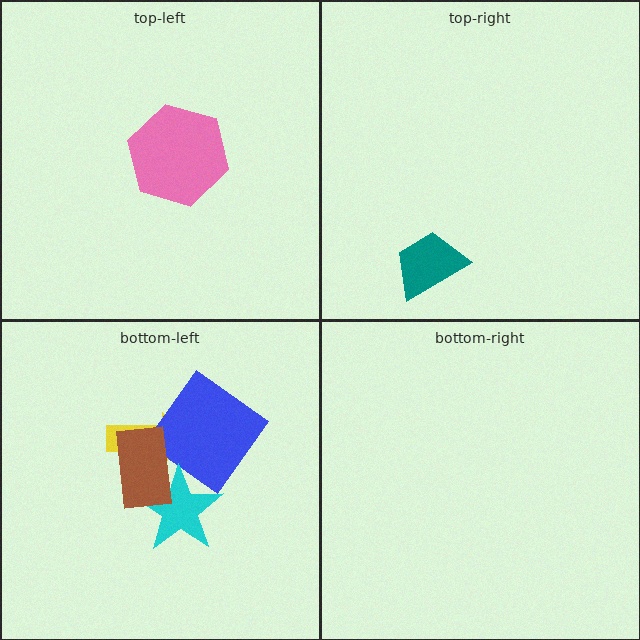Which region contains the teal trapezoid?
The top-right region.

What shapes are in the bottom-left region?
The yellow arrow, the blue diamond, the cyan star, the brown rectangle.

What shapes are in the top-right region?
The teal trapezoid.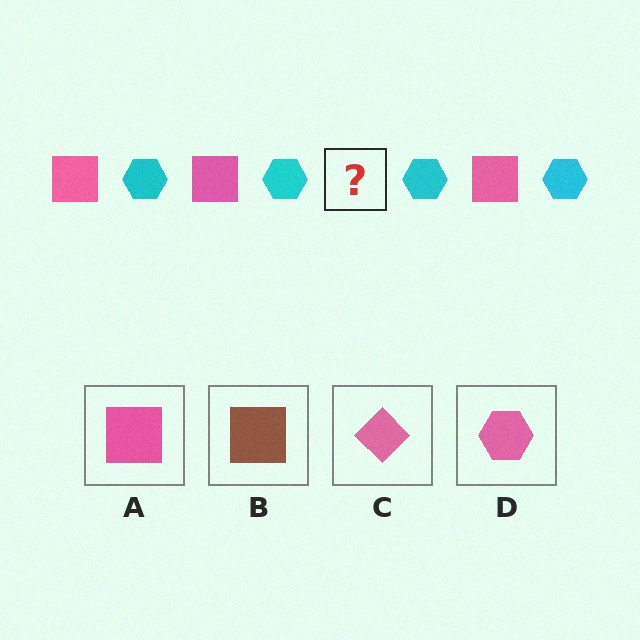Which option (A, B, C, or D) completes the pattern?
A.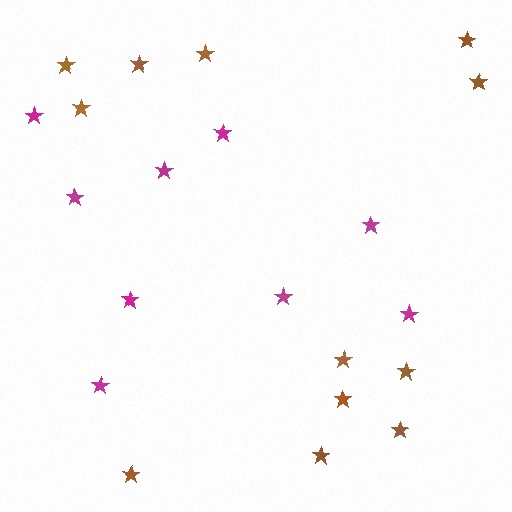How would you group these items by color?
There are 2 groups: one group of brown stars (12) and one group of magenta stars (9).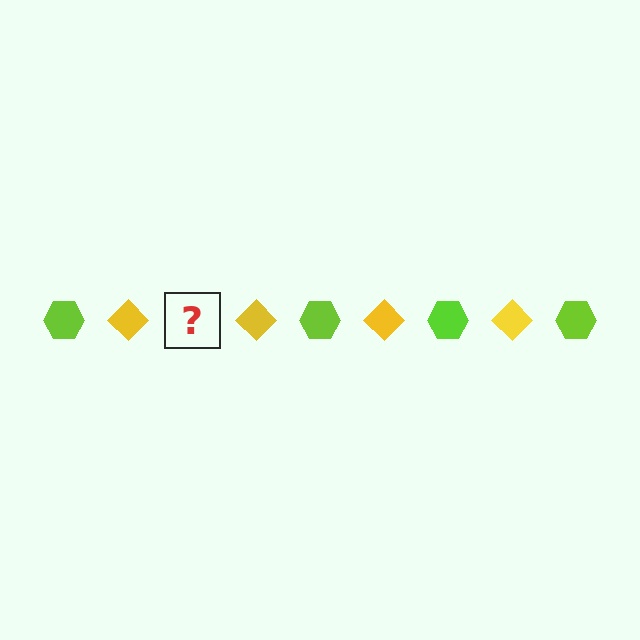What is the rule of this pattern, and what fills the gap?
The rule is that the pattern alternates between lime hexagon and yellow diamond. The gap should be filled with a lime hexagon.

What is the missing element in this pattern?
The missing element is a lime hexagon.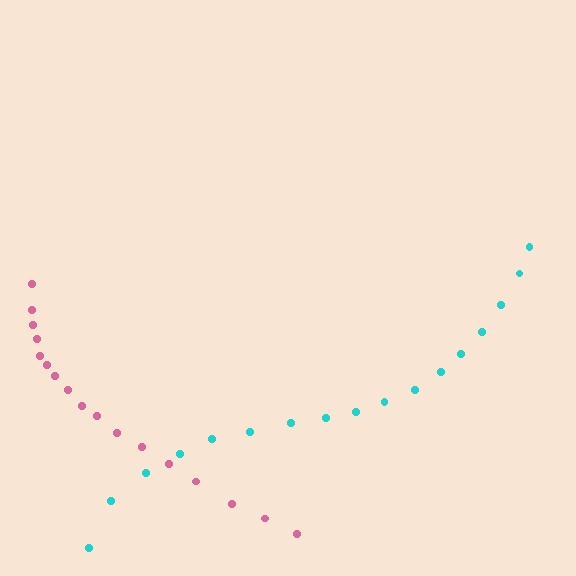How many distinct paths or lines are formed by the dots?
There are 2 distinct paths.